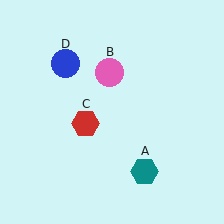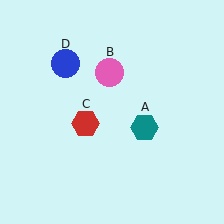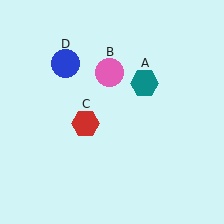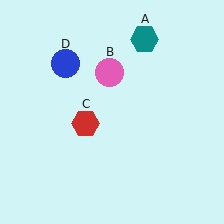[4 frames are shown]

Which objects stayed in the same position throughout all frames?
Pink circle (object B) and red hexagon (object C) and blue circle (object D) remained stationary.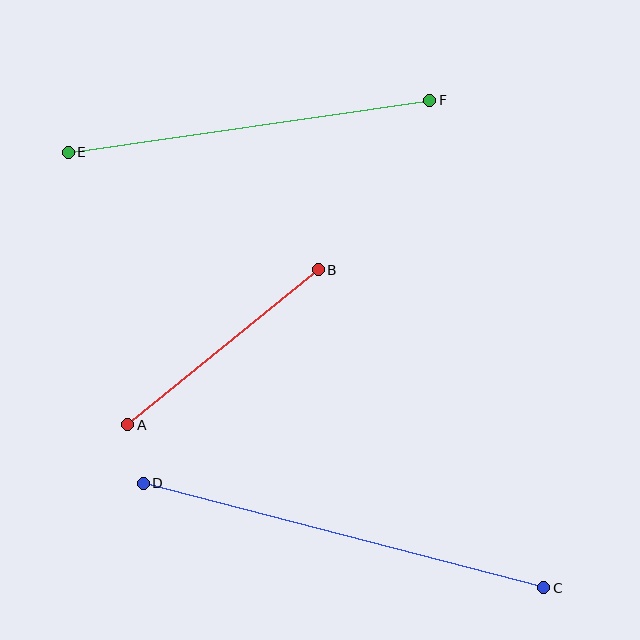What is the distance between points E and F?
The distance is approximately 365 pixels.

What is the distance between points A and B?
The distance is approximately 245 pixels.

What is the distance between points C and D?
The distance is approximately 414 pixels.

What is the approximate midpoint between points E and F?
The midpoint is at approximately (249, 126) pixels.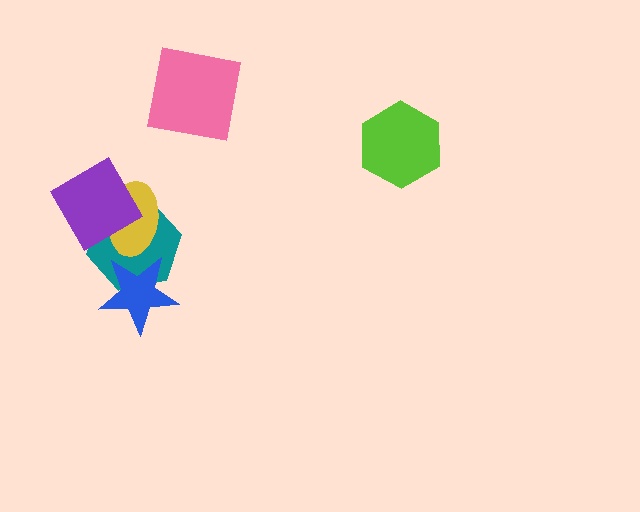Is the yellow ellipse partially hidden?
Yes, it is partially covered by another shape.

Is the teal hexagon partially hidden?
Yes, it is partially covered by another shape.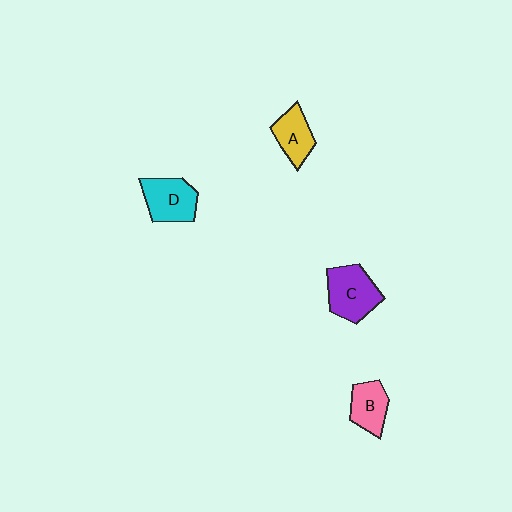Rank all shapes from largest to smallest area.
From largest to smallest: C (purple), D (cyan), A (yellow), B (pink).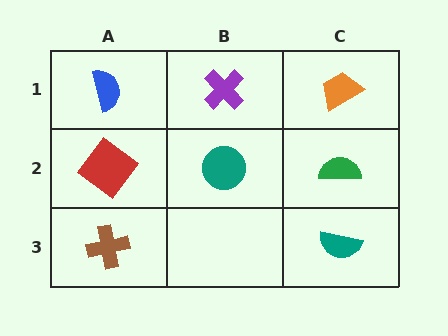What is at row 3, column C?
A teal semicircle.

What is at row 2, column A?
A red diamond.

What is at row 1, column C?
An orange trapezoid.